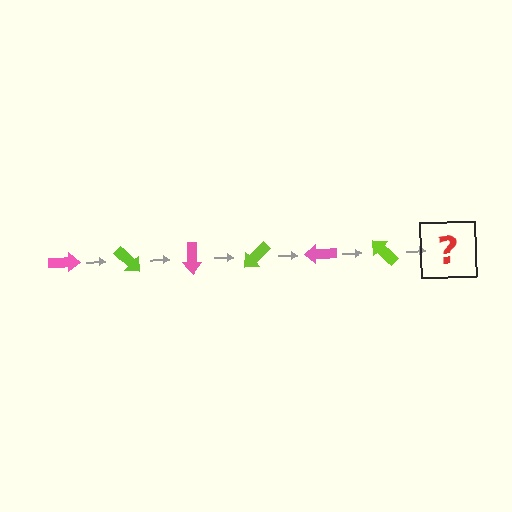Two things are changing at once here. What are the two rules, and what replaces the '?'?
The two rules are that it rotates 45 degrees each step and the color cycles through pink and lime. The '?' should be a pink arrow, rotated 270 degrees from the start.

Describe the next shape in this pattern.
It should be a pink arrow, rotated 270 degrees from the start.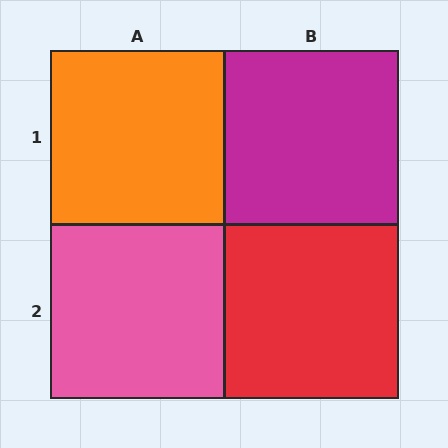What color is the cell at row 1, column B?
Magenta.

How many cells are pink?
1 cell is pink.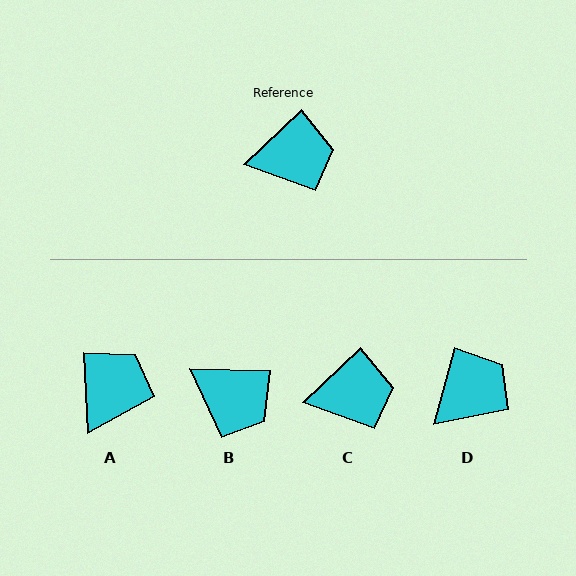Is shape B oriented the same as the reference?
No, it is off by about 45 degrees.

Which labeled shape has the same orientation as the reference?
C.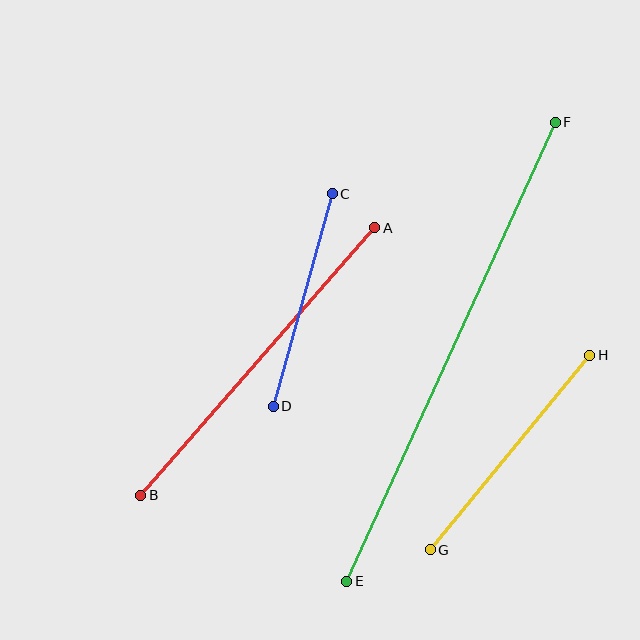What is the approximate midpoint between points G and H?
The midpoint is at approximately (510, 453) pixels.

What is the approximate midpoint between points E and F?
The midpoint is at approximately (451, 352) pixels.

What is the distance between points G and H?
The distance is approximately 251 pixels.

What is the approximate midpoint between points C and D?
The midpoint is at approximately (303, 300) pixels.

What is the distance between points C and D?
The distance is approximately 220 pixels.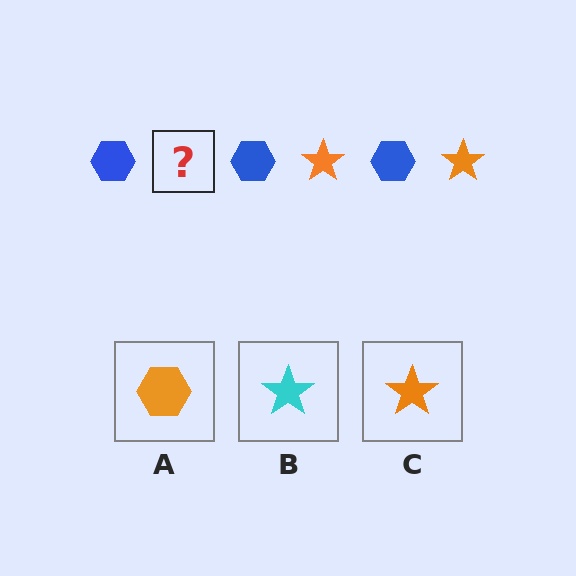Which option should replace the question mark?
Option C.